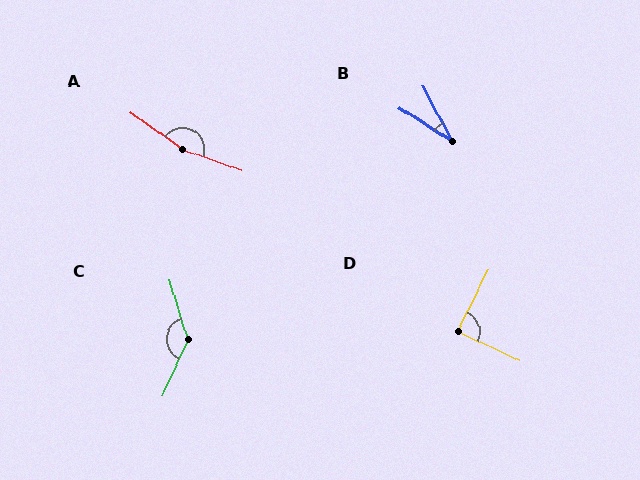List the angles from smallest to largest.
B (29°), D (88°), C (139°), A (165°).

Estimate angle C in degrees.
Approximately 139 degrees.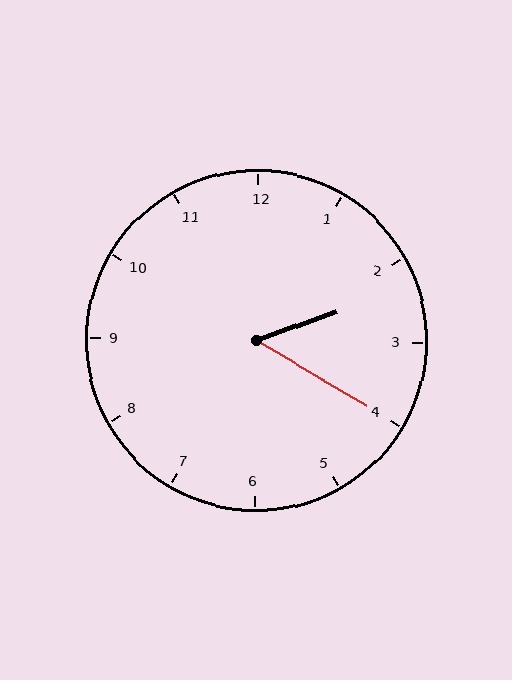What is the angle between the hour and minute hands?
Approximately 50 degrees.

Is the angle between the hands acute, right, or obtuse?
It is acute.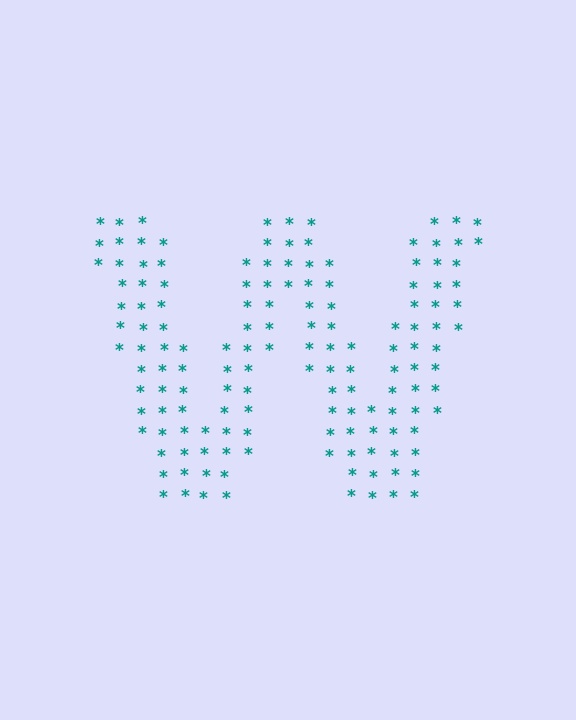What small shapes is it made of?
It is made of small asterisks.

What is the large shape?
The large shape is the letter W.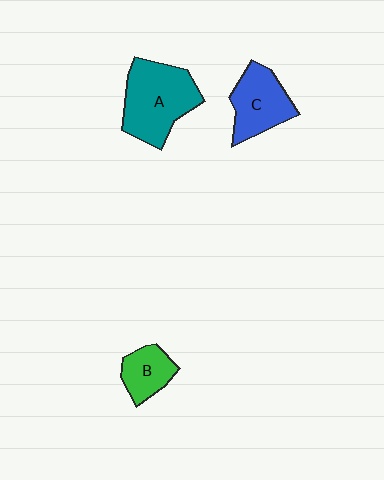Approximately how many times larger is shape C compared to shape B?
Approximately 1.5 times.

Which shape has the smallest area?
Shape B (green).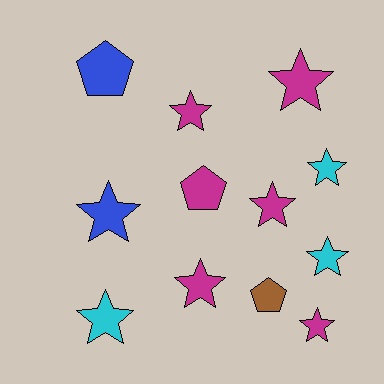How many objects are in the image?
There are 12 objects.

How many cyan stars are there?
There are 3 cyan stars.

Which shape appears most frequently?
Star, with 9 objects.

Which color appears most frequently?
Magenta, with 6 objects.